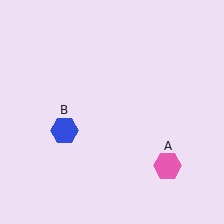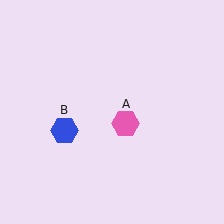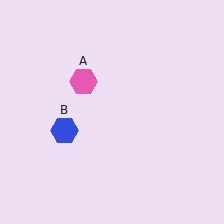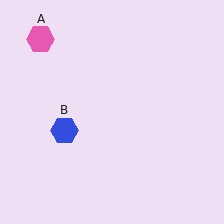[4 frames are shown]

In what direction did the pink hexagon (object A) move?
The pink hexagon (object A) moved up and to the left.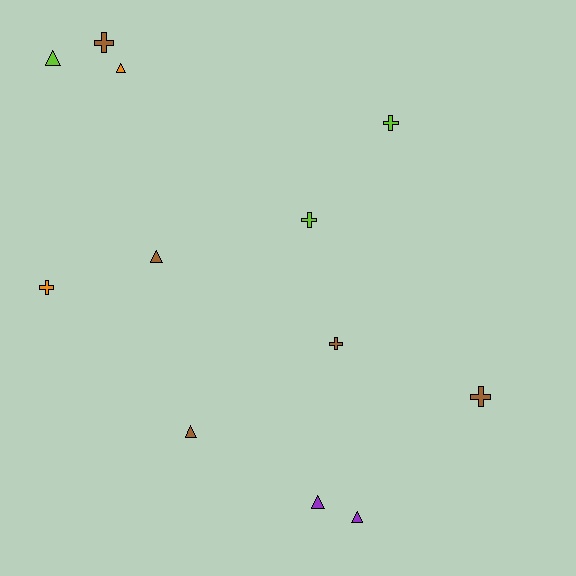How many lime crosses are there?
There are 2 lime crosses.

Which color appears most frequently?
Brown, with 5 objects.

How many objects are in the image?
There are 12 objects.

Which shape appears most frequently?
Cross, with 6 objects.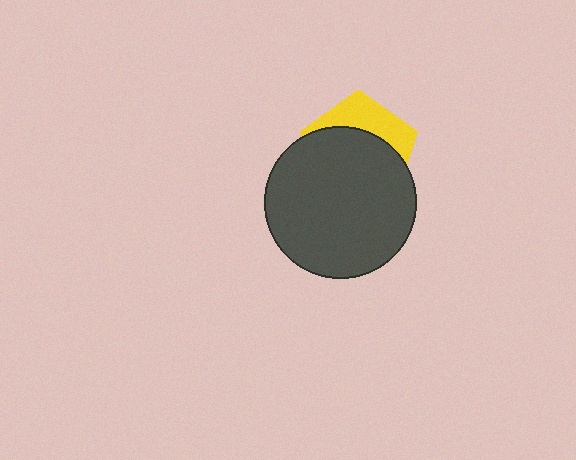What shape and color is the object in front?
The object in front is a dark gray circle.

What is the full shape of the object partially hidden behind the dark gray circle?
The partially hidden object is a yellow pentagon.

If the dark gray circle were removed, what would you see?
You would see the complete yellow pentagon.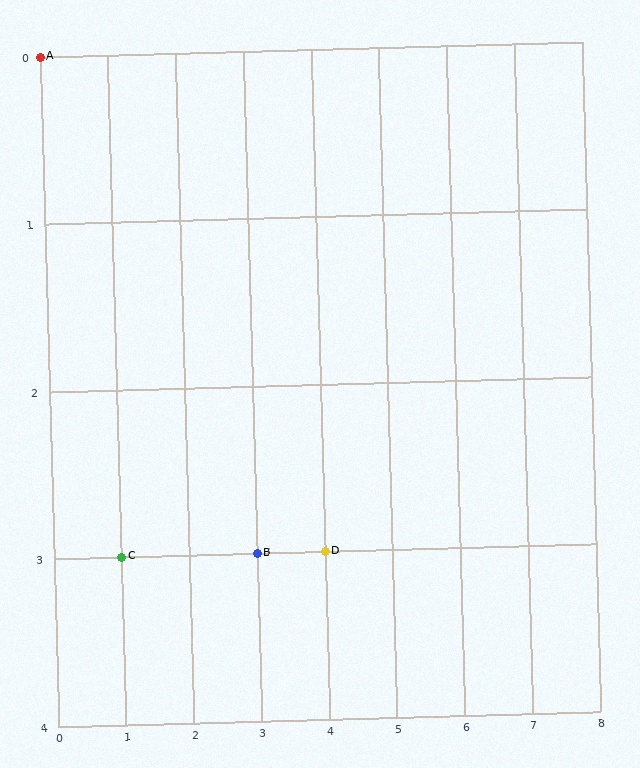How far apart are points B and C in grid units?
Points B and C are 2 columns apart.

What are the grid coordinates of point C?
Point C is at grid coordinates (1, 3).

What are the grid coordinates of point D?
Point D is at grid coordinates (4, 3).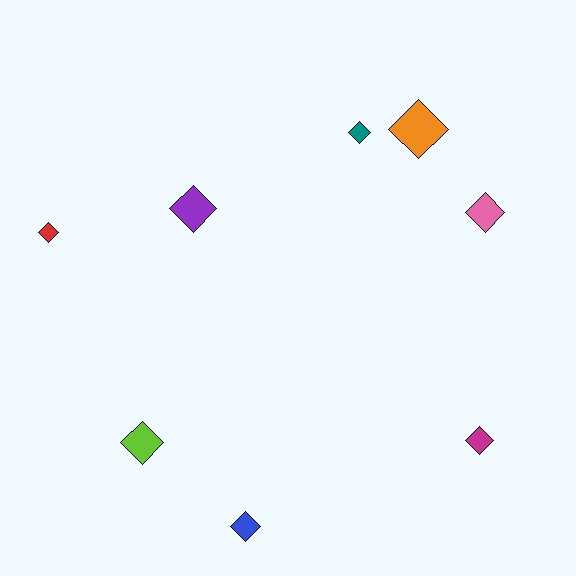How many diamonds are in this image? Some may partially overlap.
There are 8 diamonds.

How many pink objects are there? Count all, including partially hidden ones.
There is 1 pink object.